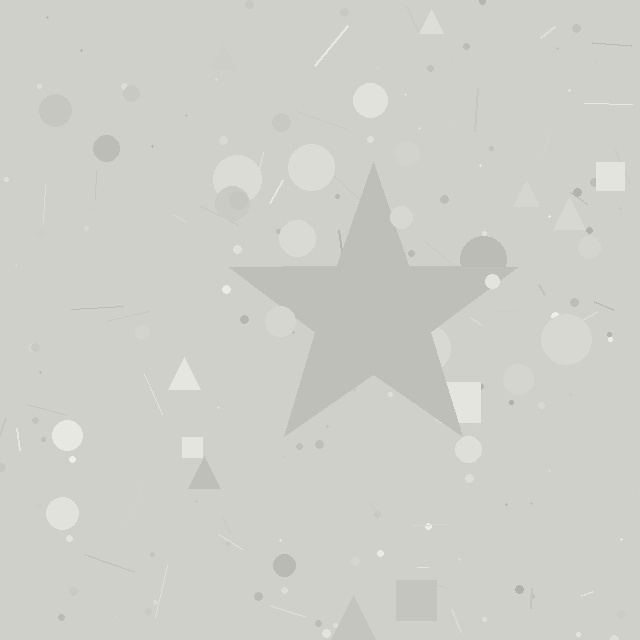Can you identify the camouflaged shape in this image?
The camouflaged shape is a star.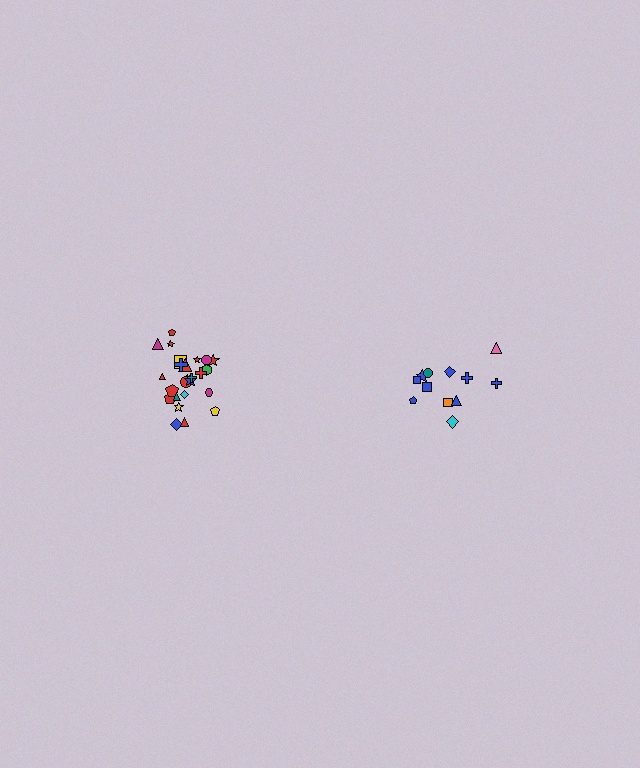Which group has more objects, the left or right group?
The left group.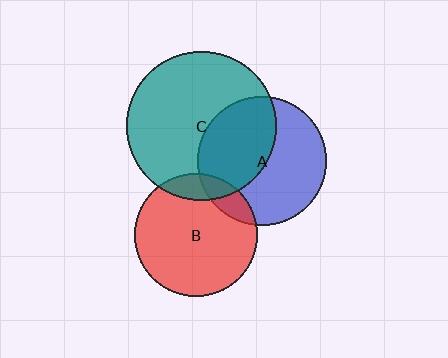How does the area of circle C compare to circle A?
Approximately 1.3 times.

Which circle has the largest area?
Circle C (teal).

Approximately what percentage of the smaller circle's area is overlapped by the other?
Approximately 15%.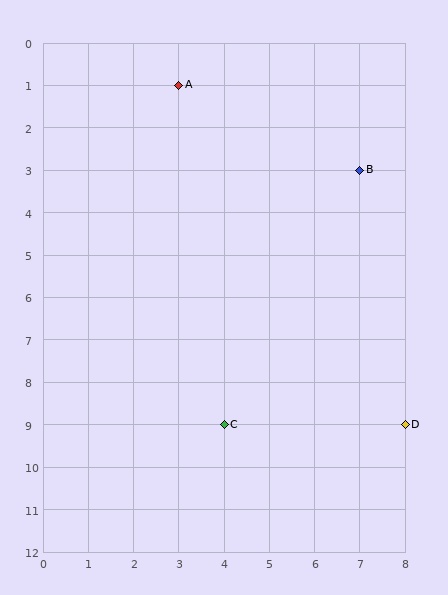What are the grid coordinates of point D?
Point D is at grid coordinates (8, 9).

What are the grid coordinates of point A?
Point A is at grid coordinates (3, 1).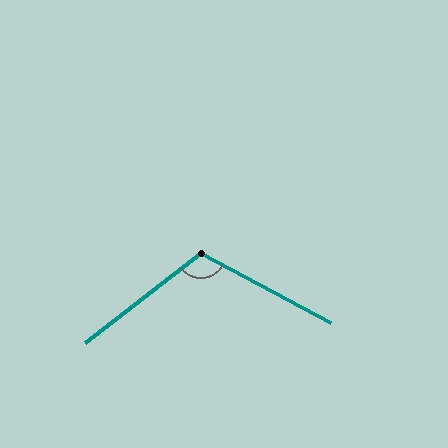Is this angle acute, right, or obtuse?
It is obtuse.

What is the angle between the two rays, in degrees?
Approximately 114 degrees.